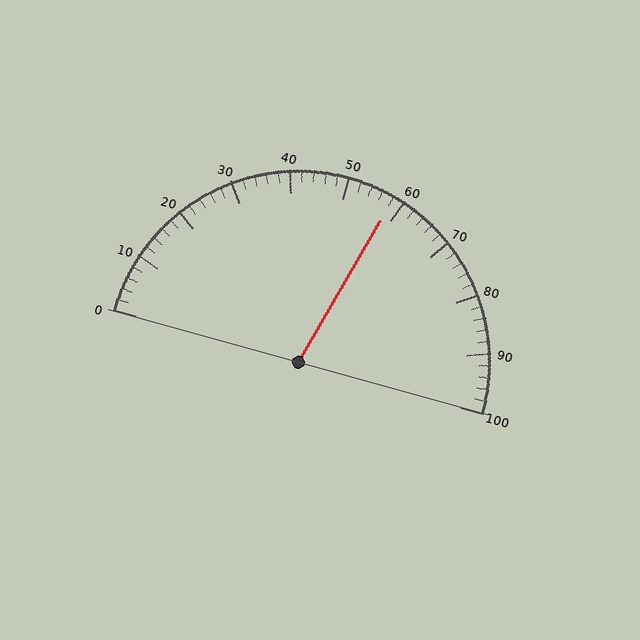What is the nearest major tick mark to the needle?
The nearest major tick mark is 60.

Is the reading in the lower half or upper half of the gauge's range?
The reading is in the upper half of the range (0 to 100).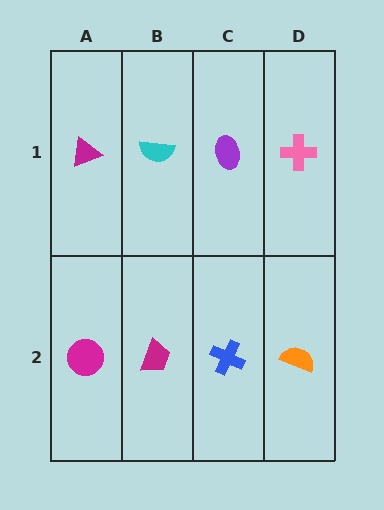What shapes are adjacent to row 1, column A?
A magenta circle (row 2, column A), a cyan semicircle (row 1, column B).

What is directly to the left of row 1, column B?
A magenta triangle.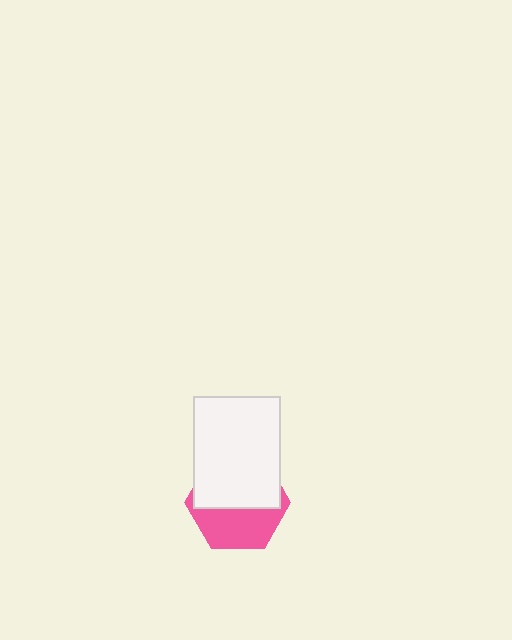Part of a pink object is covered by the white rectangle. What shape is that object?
It is a hexagon.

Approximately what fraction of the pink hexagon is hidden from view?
Roughly 56% of the pink hexagon is hidden behind the white rectangle.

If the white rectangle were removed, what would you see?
You would see the complete pink hexagon.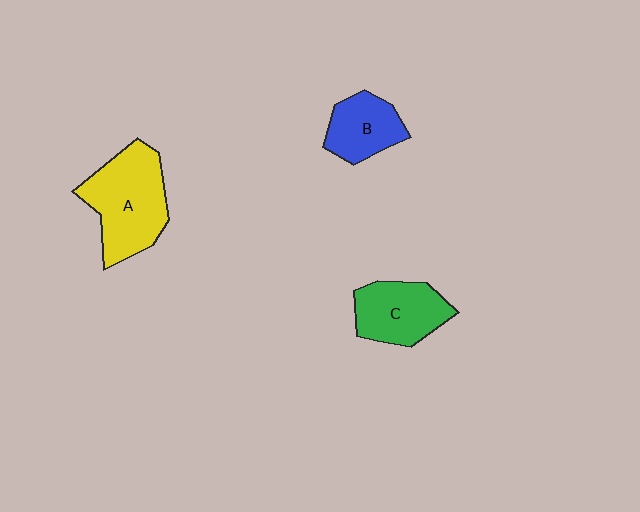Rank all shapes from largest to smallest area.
From largest to smallest: A (yellow), C (green), B (blue).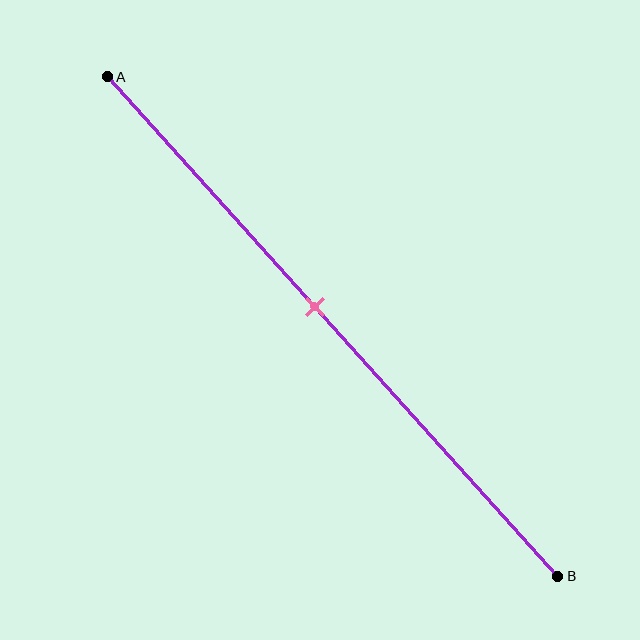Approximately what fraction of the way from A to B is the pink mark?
The pink mark is approximately 45% of the way from A to B.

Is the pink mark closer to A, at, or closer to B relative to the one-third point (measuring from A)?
The pink mark is closer to point B than the one-third point of segment AB.